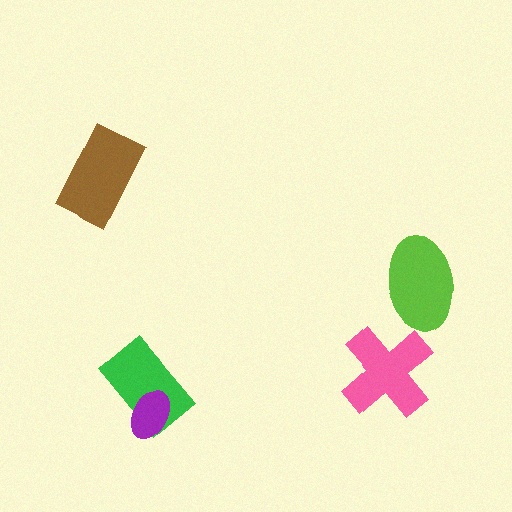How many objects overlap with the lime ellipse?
0 objects overlap with the lime ellipse.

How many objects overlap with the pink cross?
0 objects overlap with the pink cross.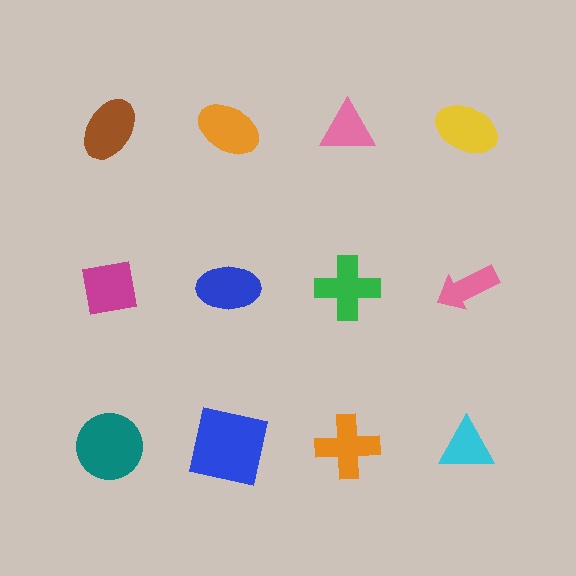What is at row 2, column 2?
A blue ellipse.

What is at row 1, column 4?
A yellow ellipse.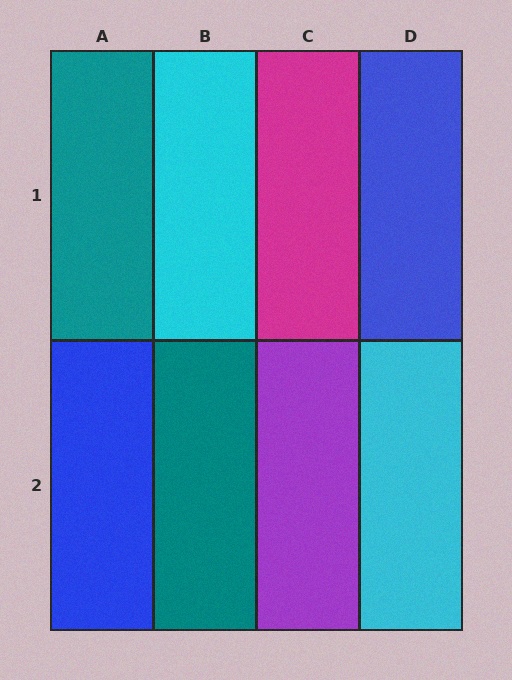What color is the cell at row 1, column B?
Cyan.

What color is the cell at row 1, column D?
Blue.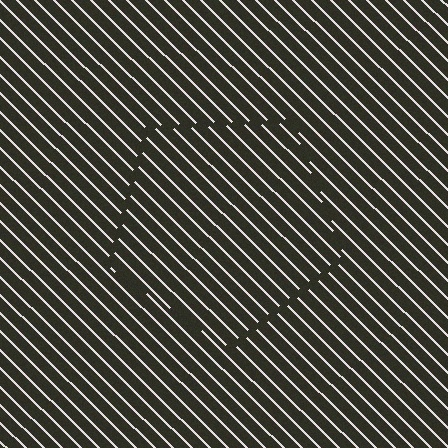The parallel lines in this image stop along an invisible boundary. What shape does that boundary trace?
An illusory pentagon. The interior of the shape contains the same grating, shifted by half a period — the contour is defined by the phase discontinuity where line-ends from the inner and outer gratings abut.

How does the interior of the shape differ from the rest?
The interior of the shape contains the same grating, shifted by half a period — the contour is defined by the phase discontinuity where line-ends from the inner and outer gratings abut.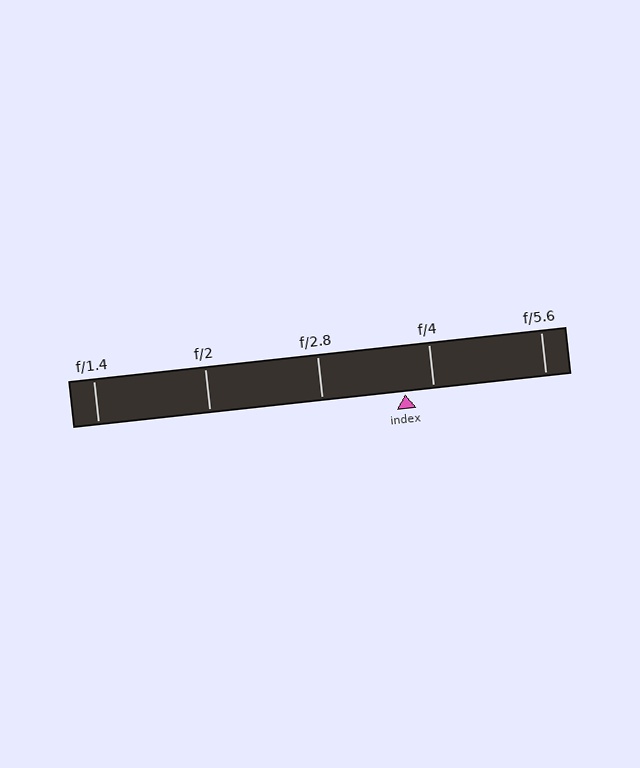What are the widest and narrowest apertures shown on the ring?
The widest aperture shown is f/1.4 and the narrowest is f/5.6.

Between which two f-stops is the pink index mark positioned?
The index mark is between f/2.8 and f/4.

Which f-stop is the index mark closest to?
The index mark is closest to f/4.